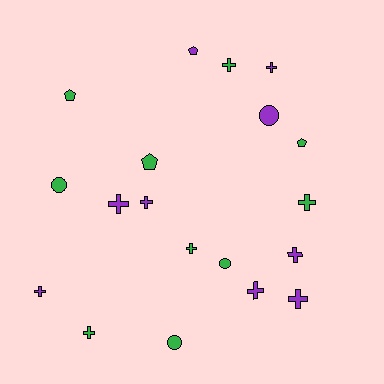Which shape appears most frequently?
Cross, with 11 objects.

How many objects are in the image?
There are 19 objects.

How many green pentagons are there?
There are 3 green pentagons.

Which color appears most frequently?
Green, with 10 objects.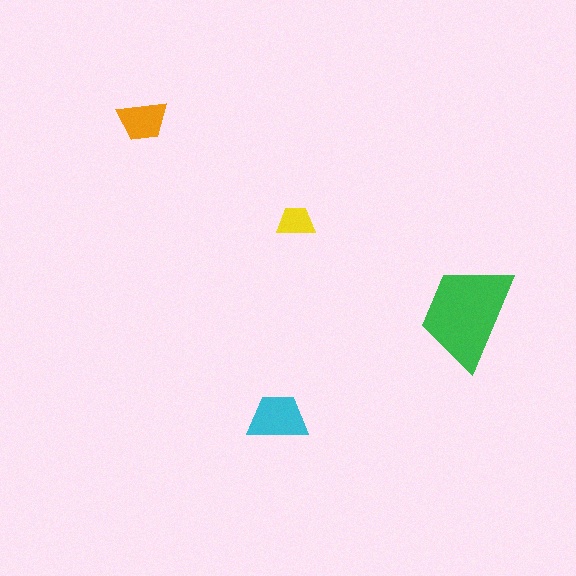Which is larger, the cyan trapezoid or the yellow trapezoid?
The cyan one.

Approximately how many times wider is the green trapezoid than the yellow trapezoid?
About 3 times wider.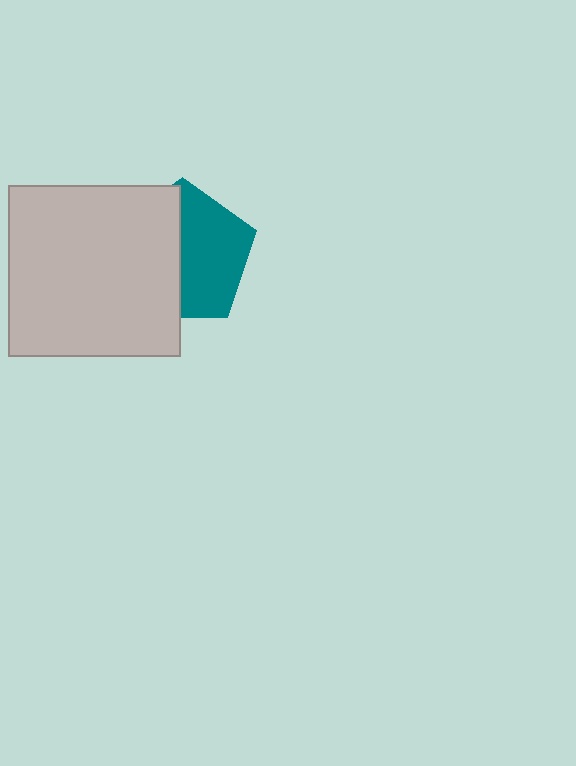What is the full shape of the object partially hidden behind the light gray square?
The partially hidden object is a teal pentagon.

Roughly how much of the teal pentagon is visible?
About half of it is visible (roughly 51%).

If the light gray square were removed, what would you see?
You would see the complete teal pentagon.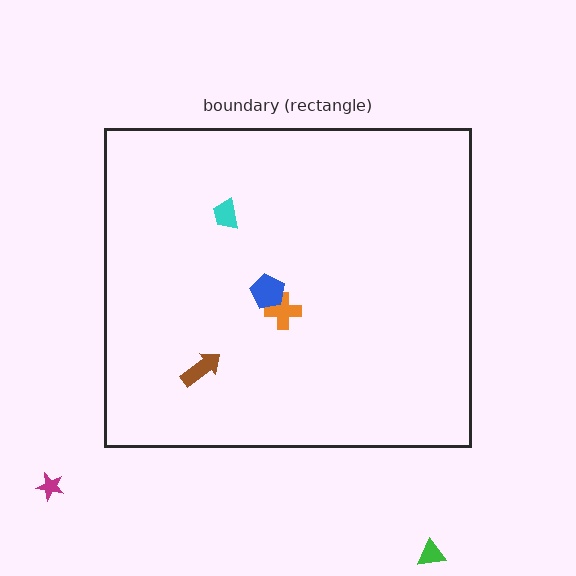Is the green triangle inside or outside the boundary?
Outside.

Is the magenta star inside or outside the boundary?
Outside.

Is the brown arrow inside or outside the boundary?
Inside.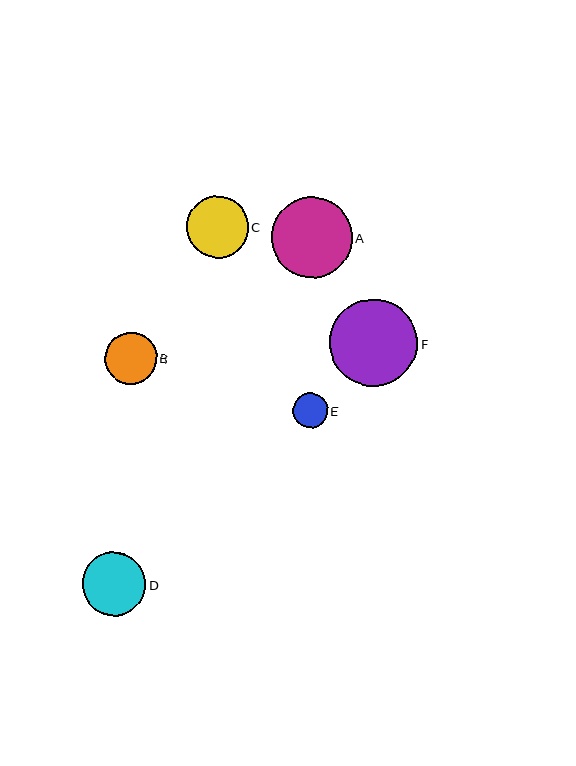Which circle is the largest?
Circle F is the largest with a size of approximately 88 pixels.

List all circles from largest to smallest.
From largest to smallest: F, A, D, C, B, E.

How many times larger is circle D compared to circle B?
Circle D is approximately 1.2 times the size of circle B.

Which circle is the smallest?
Circle E is the smallest with a size of approximately 35 pixels.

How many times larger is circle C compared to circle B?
Circle C is approximately 1.2 times the size of circle B.